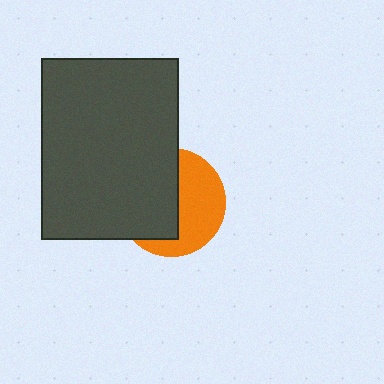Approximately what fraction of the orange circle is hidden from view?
Roughly 53% of the orange circle is hidden behind the dark gray rectangle.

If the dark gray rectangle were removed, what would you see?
You would see the complete orange circle.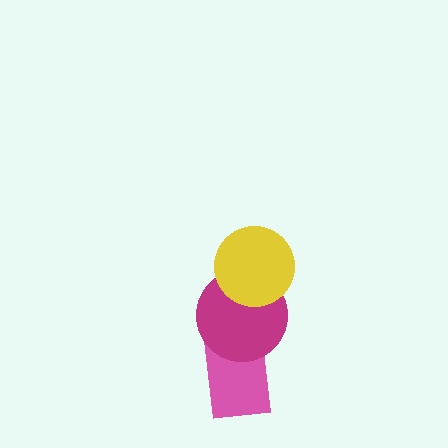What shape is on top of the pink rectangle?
The magenta circle is on top of the pink rectangle.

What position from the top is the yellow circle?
The yellow circle is 1st from the top.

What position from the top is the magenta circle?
The magenta circle is 2nd from the top.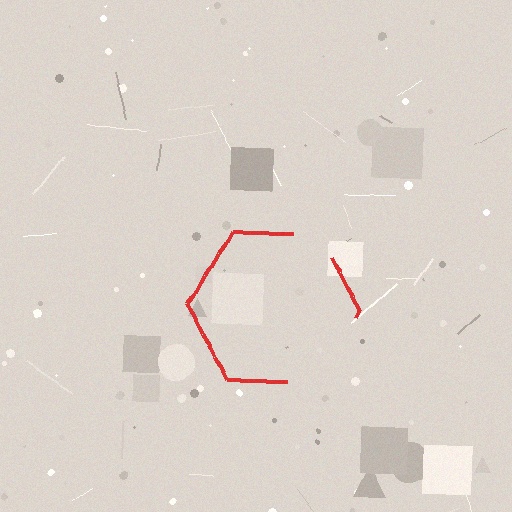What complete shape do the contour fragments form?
The contour fragments form a hexagon.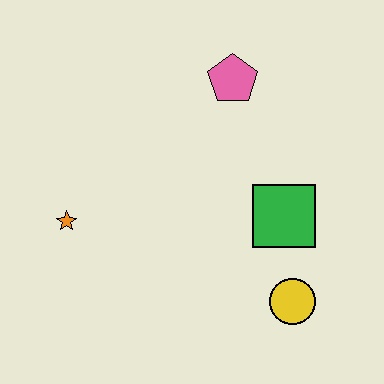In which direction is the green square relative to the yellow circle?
The green square is above the yellow circle.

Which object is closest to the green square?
The yellow circle is closest to the green square.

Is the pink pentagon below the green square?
No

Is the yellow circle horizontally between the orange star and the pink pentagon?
No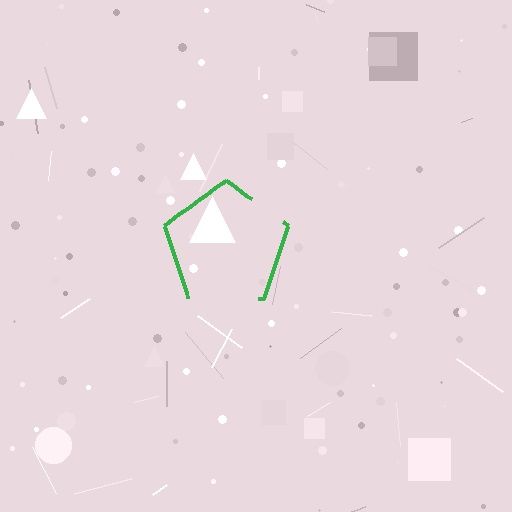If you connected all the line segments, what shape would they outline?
They would outline a pentagon.